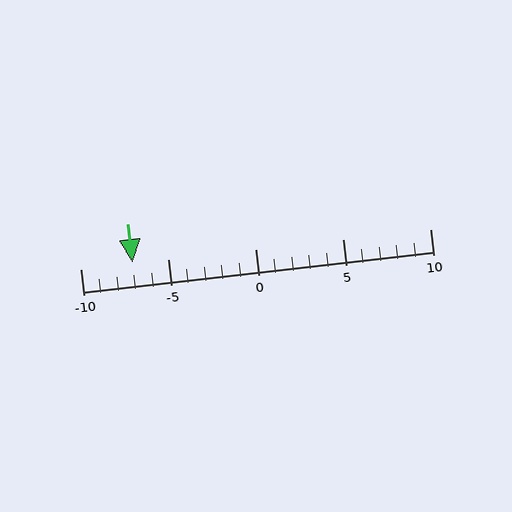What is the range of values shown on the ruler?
The ruler shows values from -10 to 10.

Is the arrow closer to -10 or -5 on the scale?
The arrow is closer to -5.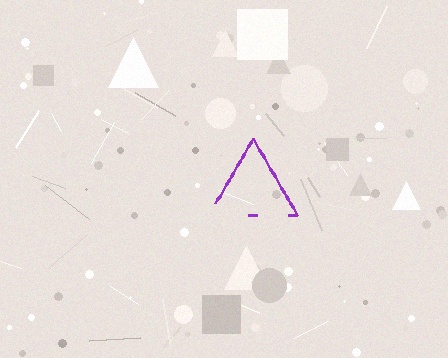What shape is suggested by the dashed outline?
The dashed outline suggests a triangle.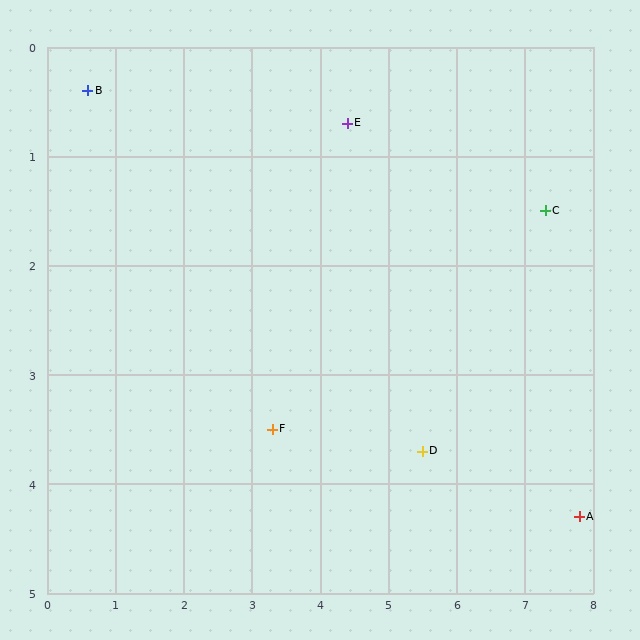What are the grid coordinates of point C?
Point C is at approximately (7.3, 1.5).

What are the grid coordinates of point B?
Point B is at approximately (0.6, 0.4).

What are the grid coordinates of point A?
Point A is at approximately (7.8, 4.3).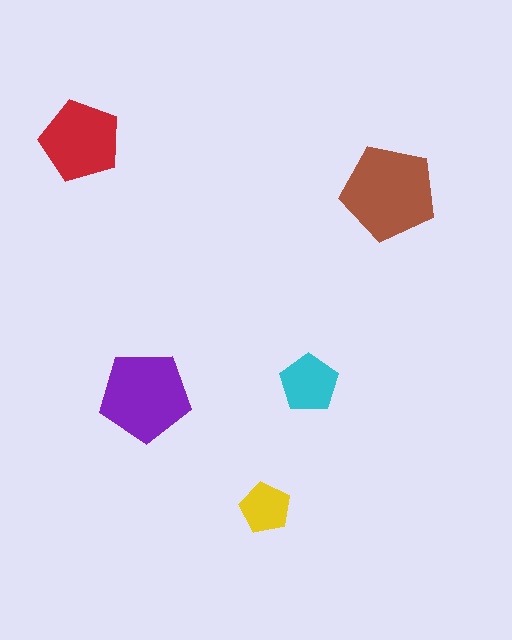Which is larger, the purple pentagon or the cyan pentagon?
The purple one.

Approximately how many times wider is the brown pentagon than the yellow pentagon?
About 2 times wider.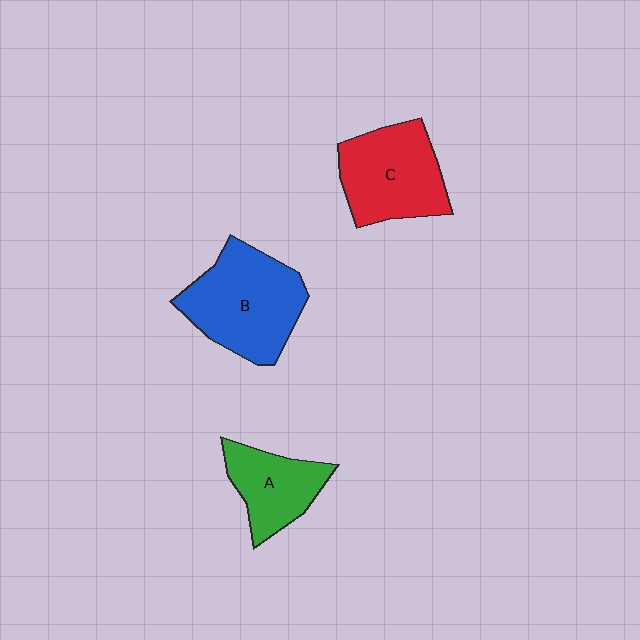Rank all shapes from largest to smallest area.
From largest to smallest: B (blue), C (red), A (green).